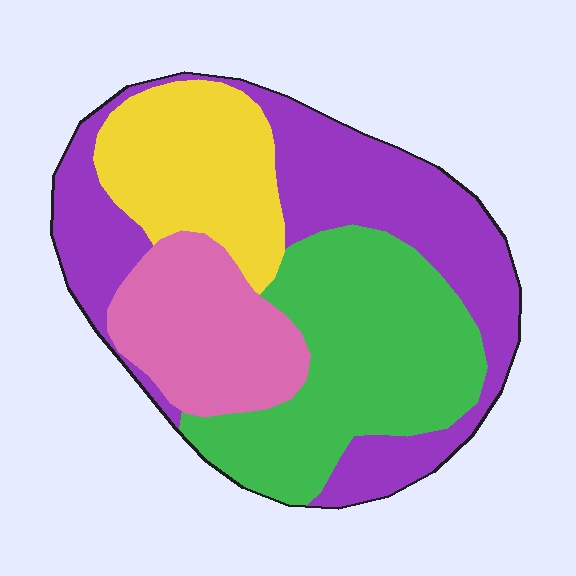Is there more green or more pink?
Green.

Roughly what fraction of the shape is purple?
Purple takes up about one third (1/3) of the shape.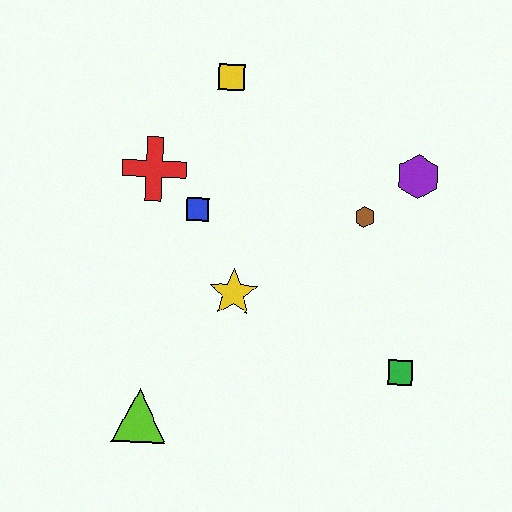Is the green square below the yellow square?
Yes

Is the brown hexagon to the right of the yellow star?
Yes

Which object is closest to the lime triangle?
The yellow star is closest to the lime triangle.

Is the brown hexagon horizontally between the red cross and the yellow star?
No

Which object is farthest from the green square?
The yellow square is farthest from the green square.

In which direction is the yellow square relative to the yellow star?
The yellow square is above the yellow star.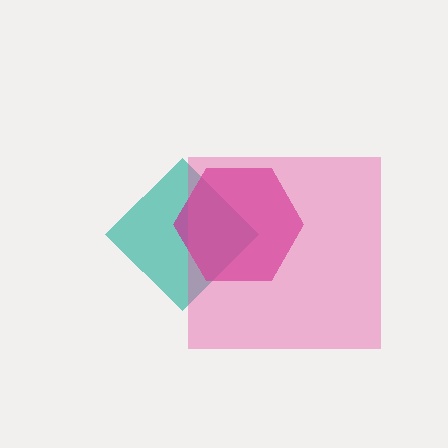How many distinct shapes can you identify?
There are 3 distinct shapes: a teal diamond, a magenta hexagon, a pink square.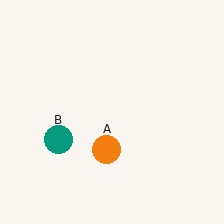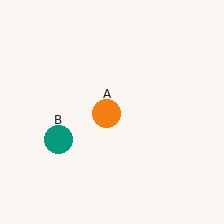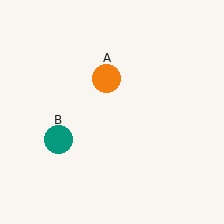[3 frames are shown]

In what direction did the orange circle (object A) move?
The orange circle (object A) moved up.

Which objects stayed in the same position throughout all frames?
Teal circle (object B) remained stationary.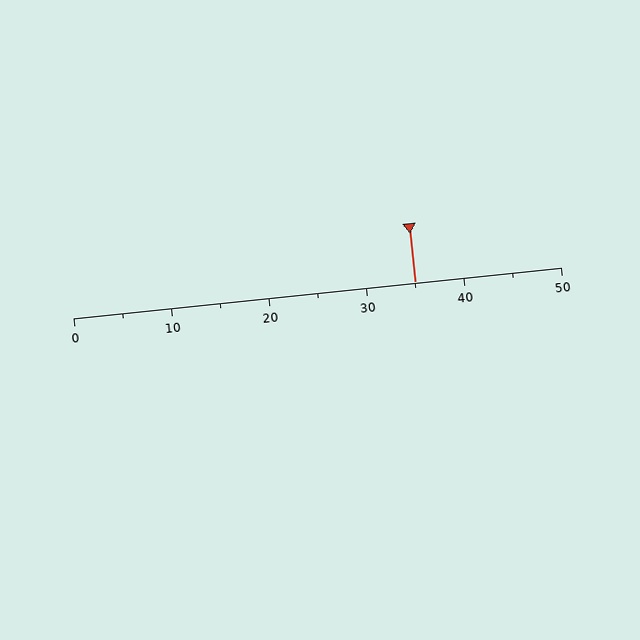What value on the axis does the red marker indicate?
The marker indicates approximately 35.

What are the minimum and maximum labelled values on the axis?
The axis runs from 0 to 50.